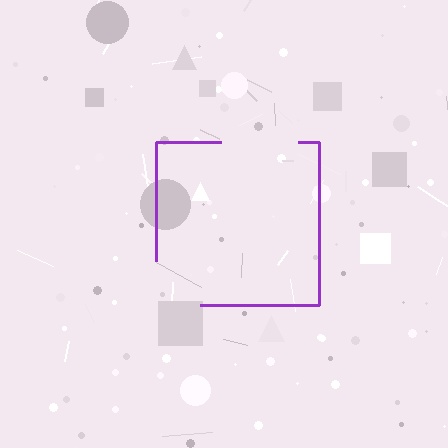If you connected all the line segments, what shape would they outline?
They would outline a square.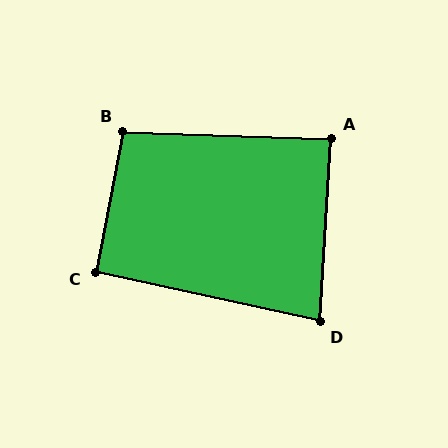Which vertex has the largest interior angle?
B, at approximately 99 degrees.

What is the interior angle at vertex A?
Approximately 88 degrees (approximately right).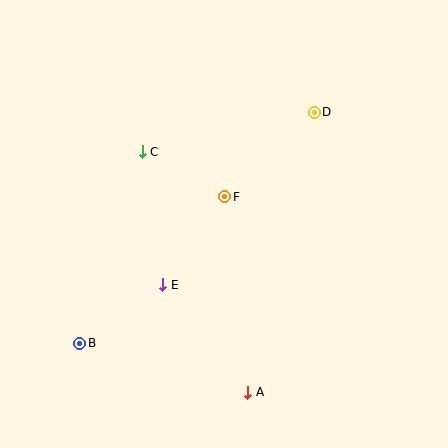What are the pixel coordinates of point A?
Point A is at (248, 392).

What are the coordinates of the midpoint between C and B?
The midpoint between C and B is at (111, 247).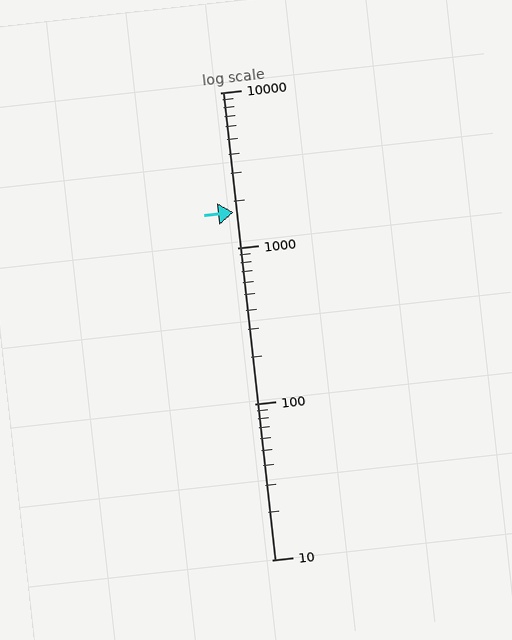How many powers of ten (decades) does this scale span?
The scale spans 3 decades, from 10 to 10000.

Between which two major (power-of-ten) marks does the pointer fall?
The pointer is between 1000 and 10000.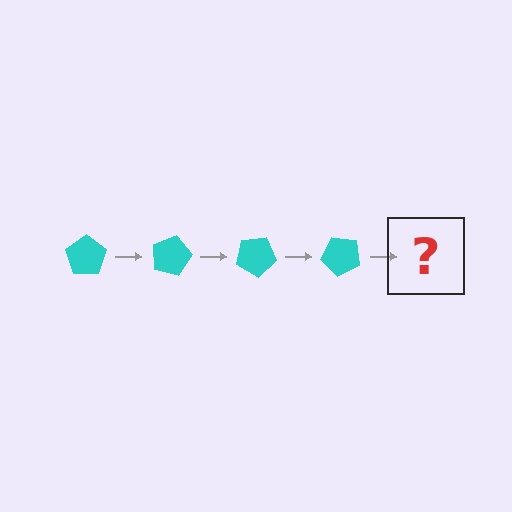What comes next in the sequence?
The next element should be a cyan pentagon rotated 60 degrees.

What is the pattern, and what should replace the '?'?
The pattern is that the pentagon rotates 15 degrees each step. The '?' should be a cyan pentagon rotated 60 degrees.